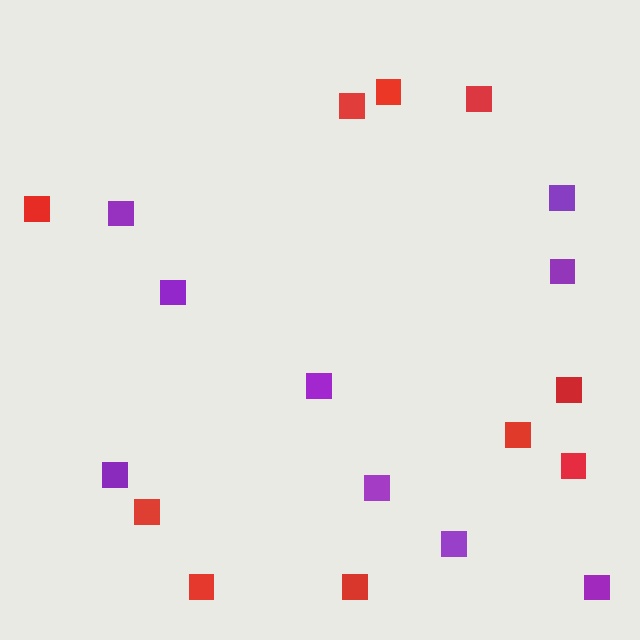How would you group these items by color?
There are 2 groups: one group of purple squares (9) and one group of red squares (10).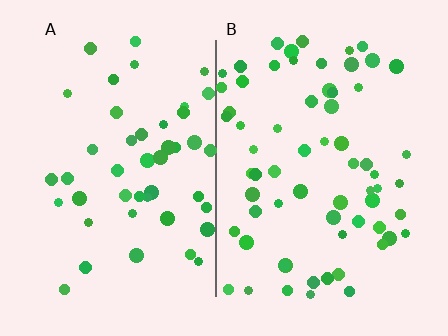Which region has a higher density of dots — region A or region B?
B (the right).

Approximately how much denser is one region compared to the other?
Approximately 1.5× — region B over region A.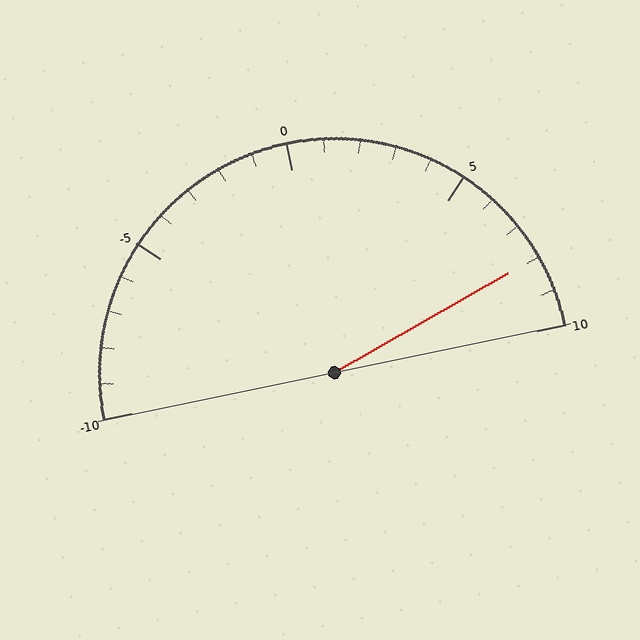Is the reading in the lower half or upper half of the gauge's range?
The reading is in the upper half of the range (-10 to 10).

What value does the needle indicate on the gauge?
The needle indicates approximately 8.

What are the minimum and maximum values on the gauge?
The gauge ranges from -10 to 10.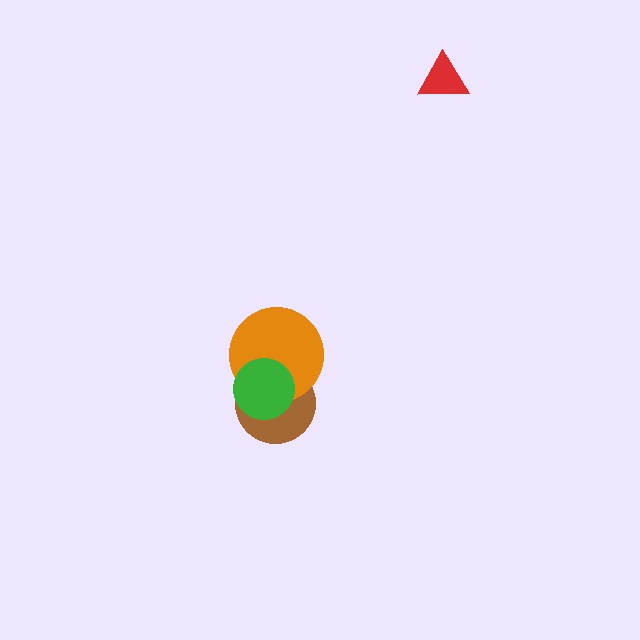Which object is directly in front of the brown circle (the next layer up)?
The orange circle is directly in front of the brown circle.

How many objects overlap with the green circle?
2 objects overlap with the green circle.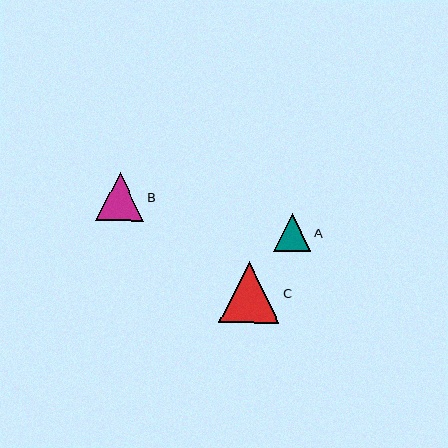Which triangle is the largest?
Triangle C is the largest with a size of approximately 60 pixels.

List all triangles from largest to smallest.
From largest to smallest: C, B, A.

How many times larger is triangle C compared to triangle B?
Triangle C is approximately 1.2 times the size of triangle B.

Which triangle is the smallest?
Triangle A is the smallest with a size of approximately 37 pixels.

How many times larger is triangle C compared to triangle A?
Triangle C is approximately 1.6 times the size of triangle A.